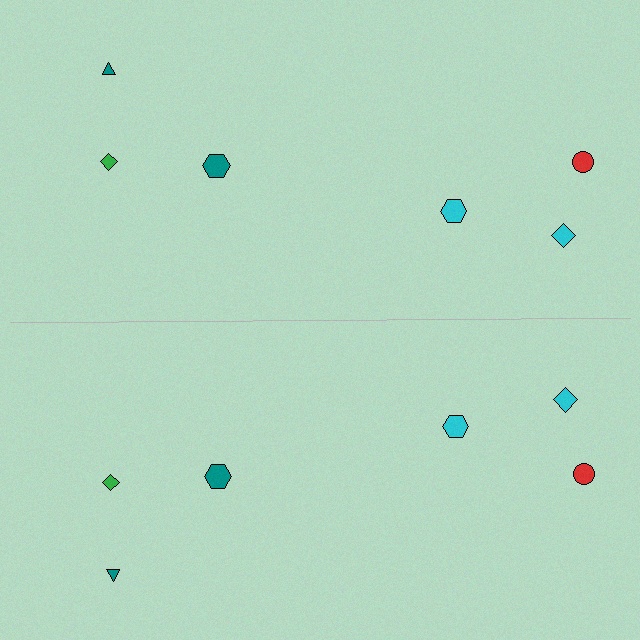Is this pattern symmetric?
Yes, this pattern has bilateral (reflection) symmetry.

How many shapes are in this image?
There are 12 shapes in this image.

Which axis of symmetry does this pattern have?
The pattern has a horizontal axis of symmetry running through the center of the image.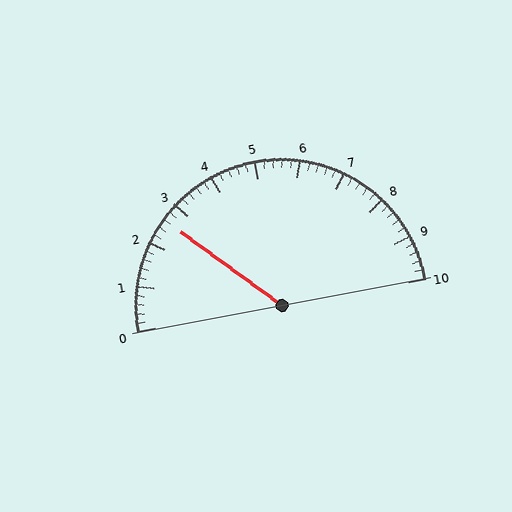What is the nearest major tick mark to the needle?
The nearest major tick mark is 3.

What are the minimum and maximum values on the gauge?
The gauge ranges from 0 to 10.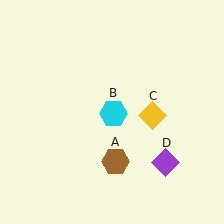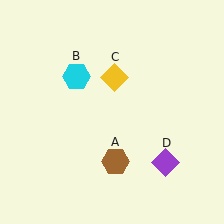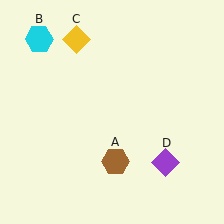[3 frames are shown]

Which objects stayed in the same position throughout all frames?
Brown hexagon (object A) and purple diamond (object D) remained stationary.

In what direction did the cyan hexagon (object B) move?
The cyan hexagon (object B) moved up and to the left.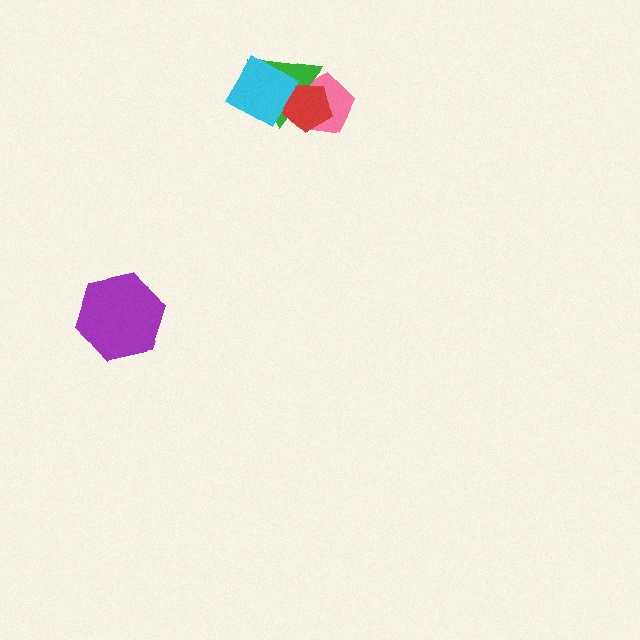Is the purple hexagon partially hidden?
No, no other shape covers it.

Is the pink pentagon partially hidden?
Yes, it is partially covered by another shape.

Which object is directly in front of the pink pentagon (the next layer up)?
The green triangle is directly in front of the pink pentagon.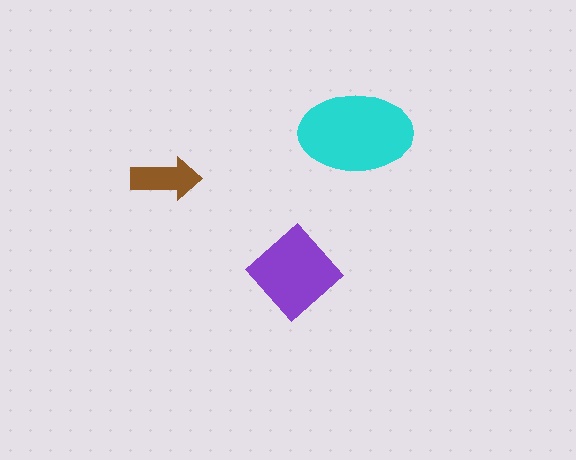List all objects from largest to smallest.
The cyan ellipse, the purple diamond, the brown arrow.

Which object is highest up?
The cyan ellipse is topmost.